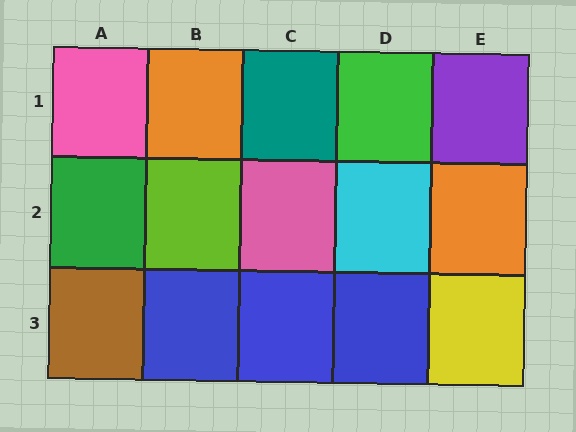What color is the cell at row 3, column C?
Blue.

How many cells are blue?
3 cells are blue.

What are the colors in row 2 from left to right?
Green, lime, pink, cyan, orange.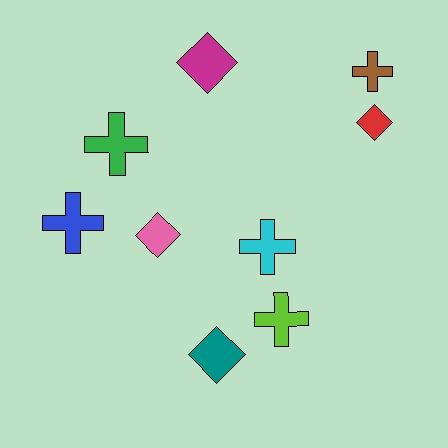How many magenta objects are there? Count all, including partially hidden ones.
There is 1 magenta object.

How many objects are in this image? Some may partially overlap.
There are 9 objects.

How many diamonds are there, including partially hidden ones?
There are 4 diamonds.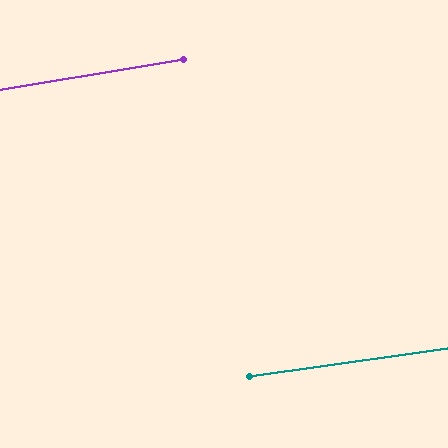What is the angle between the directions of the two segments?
Approximately 1 degree.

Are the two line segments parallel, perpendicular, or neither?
Parallel — their directions differ by only 1.2°.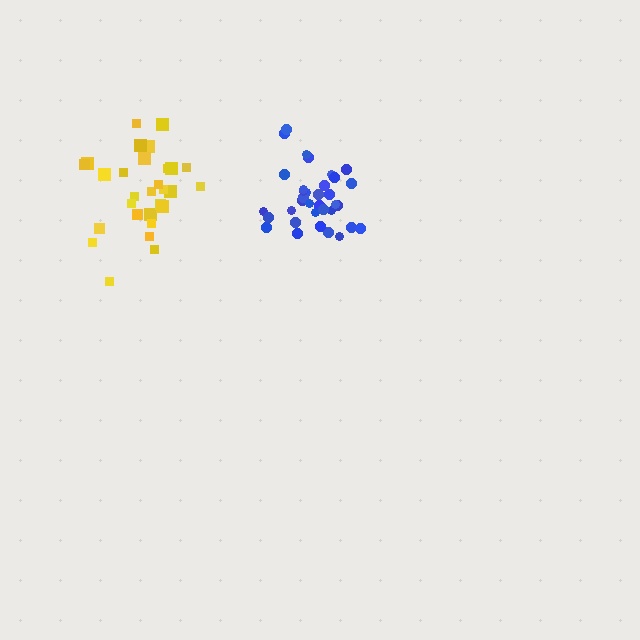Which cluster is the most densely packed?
Blue.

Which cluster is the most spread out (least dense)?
Yellow.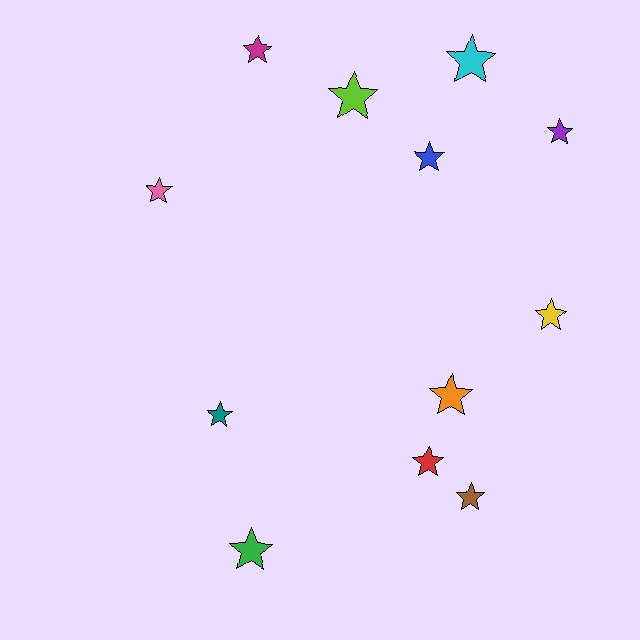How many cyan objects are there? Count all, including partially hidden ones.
There is 1 cyan object.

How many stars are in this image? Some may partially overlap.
There are 12 stars.